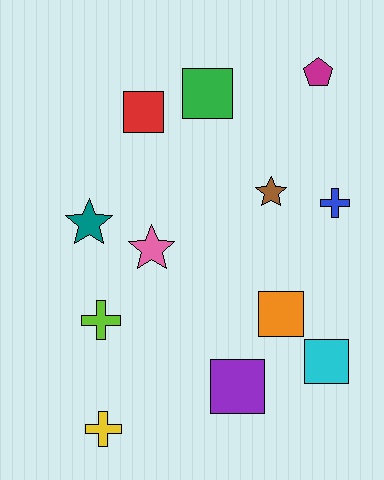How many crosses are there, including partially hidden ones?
There are 3 crosses.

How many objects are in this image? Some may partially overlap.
There are 12 objects.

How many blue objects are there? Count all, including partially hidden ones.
There is 1 blue object.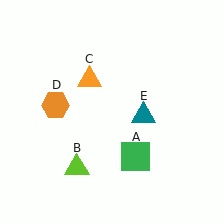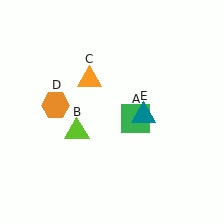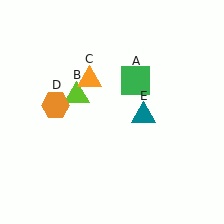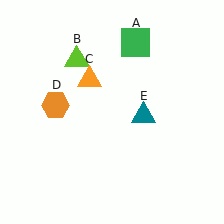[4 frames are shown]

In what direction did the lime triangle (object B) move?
The lime triangle (object B) moved up.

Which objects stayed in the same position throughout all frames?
Orange triangle (object C) and orange hexagon (object D) and teal triangle (object E) remained stationary.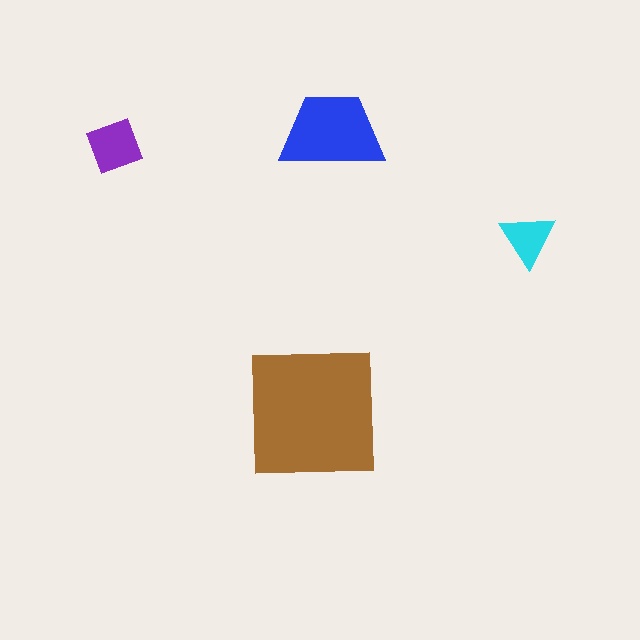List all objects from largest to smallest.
The brown square, the blue trapezoid, the purple diamond, the cyan triangle.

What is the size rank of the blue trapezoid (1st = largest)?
2nd.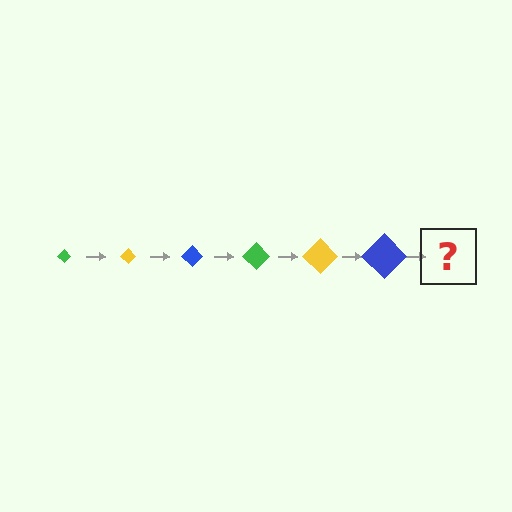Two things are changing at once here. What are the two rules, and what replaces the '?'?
The two rules are that the diamond grows larger each step and the color cycles through green, yellow, and blue. The '?' should be a green diamond, larger than the previous one.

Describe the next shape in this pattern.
It should be a green diamond, larger than the previous one.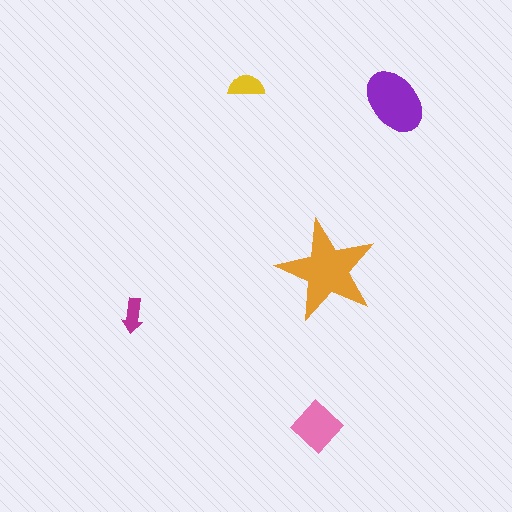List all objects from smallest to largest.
The magenta arrow, the yellow semicircle, the pink diamond, the purple ellipse, the orange star.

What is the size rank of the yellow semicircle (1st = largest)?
4th.